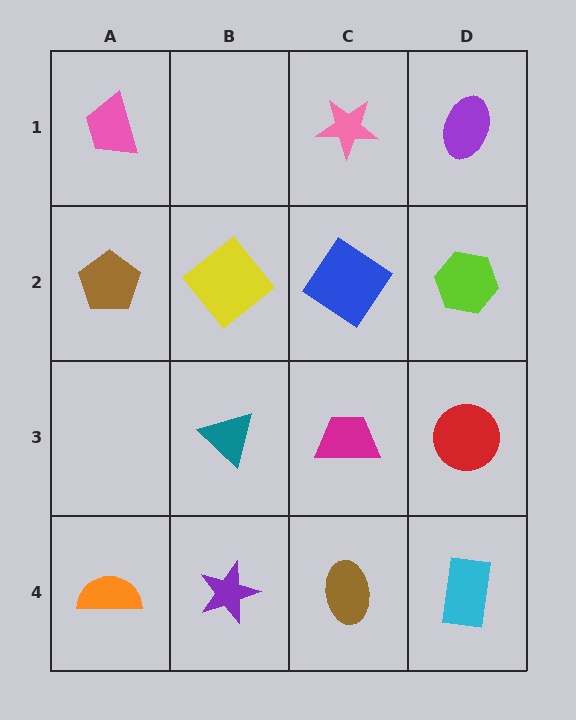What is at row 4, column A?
An orange semicircle.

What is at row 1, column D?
A purple ellipse.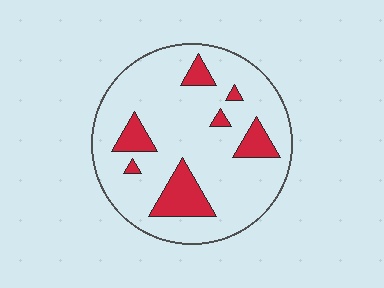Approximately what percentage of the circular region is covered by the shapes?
Approximately 15%.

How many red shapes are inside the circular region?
7.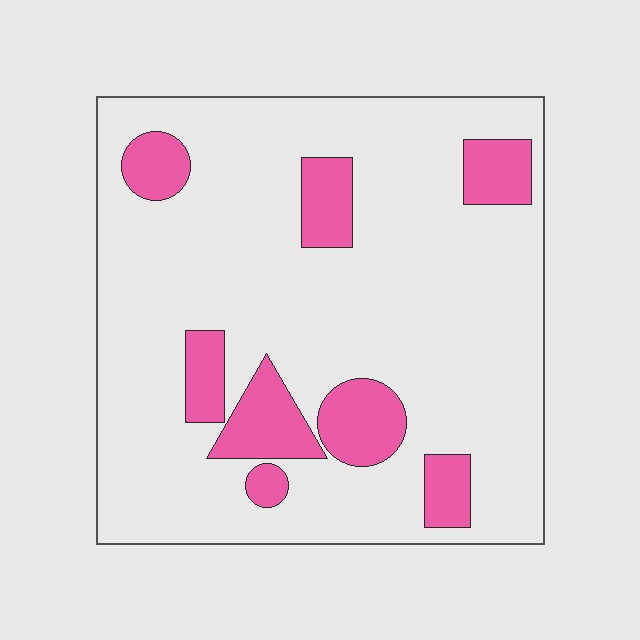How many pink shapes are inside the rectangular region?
8.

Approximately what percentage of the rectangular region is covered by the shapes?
Approximately 15%.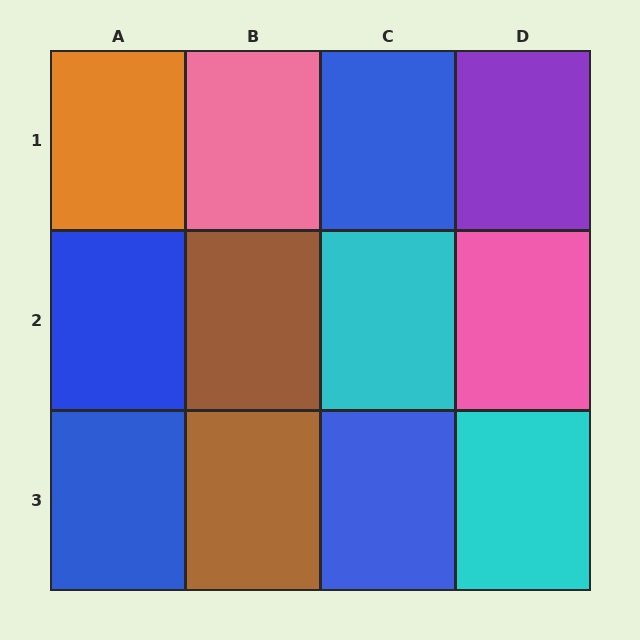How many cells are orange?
1 cell is orange.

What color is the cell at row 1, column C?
Blue.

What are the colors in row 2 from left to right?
Blue, brown, cyan, pink.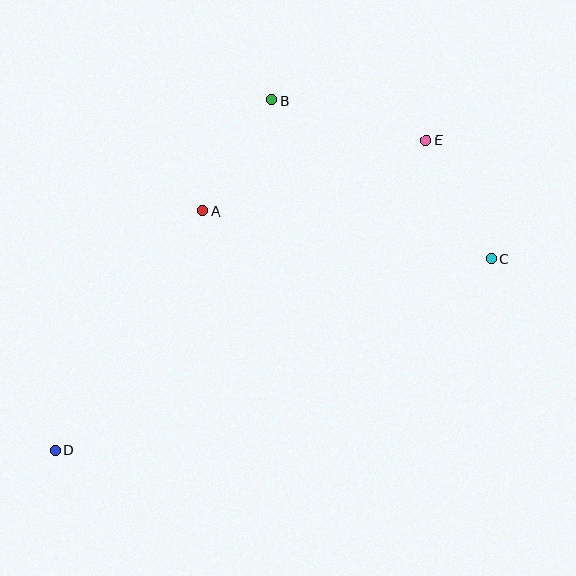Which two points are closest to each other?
Points A and B are closest to each other.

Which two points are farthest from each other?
Points D and E are farthest from each other.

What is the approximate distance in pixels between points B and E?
The distance between B and E is approximately 160 pixels.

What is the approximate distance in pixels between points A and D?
The distance between A and D is approximately 281 pixels.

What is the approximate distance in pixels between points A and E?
The distance between A and E is approximately 235 pixels.